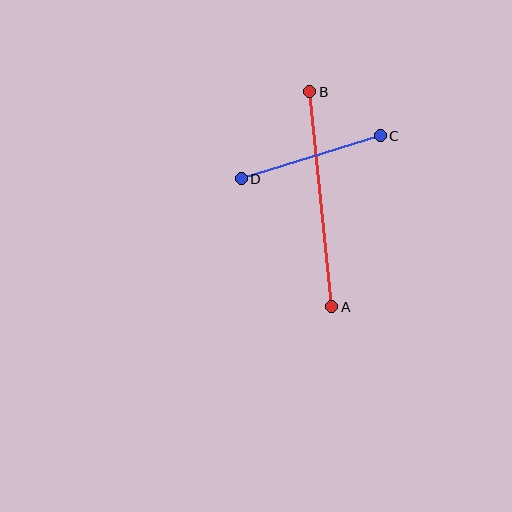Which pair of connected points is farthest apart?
Points A and B are farthest apart.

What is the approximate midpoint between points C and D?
The midpoint is at approximately (311, 157) pixels.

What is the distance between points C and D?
The distance is approximately 145 pixels.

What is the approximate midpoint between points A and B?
The midpoint is at approximately (321, 199) pixels.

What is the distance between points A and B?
The distance is approximately 216 pixels.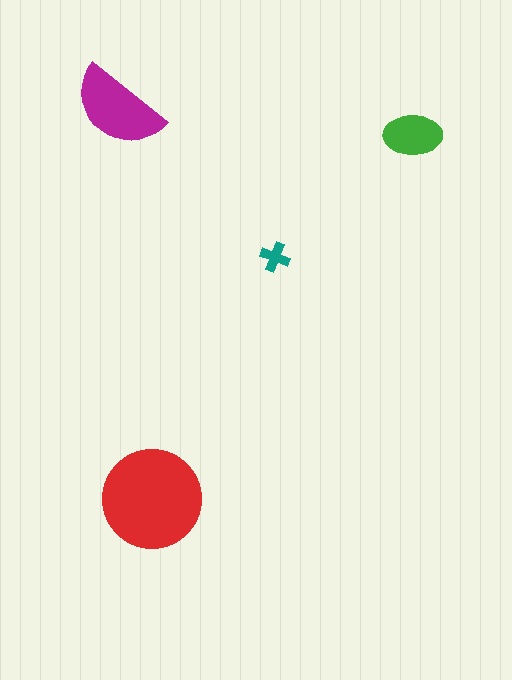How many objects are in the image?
There are 4 objects in the image.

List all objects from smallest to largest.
The teal cross, the green ellipse, the magenta semicircle, the red circle.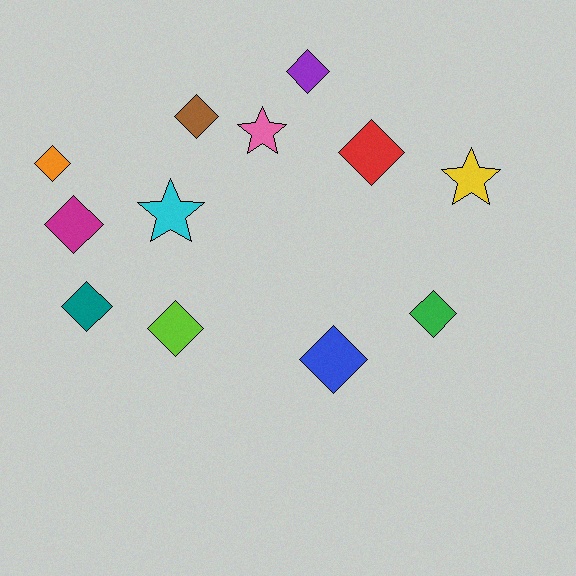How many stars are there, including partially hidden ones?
There are 3 stars.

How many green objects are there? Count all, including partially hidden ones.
There is 1 green object.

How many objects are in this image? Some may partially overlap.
There are 12 objects.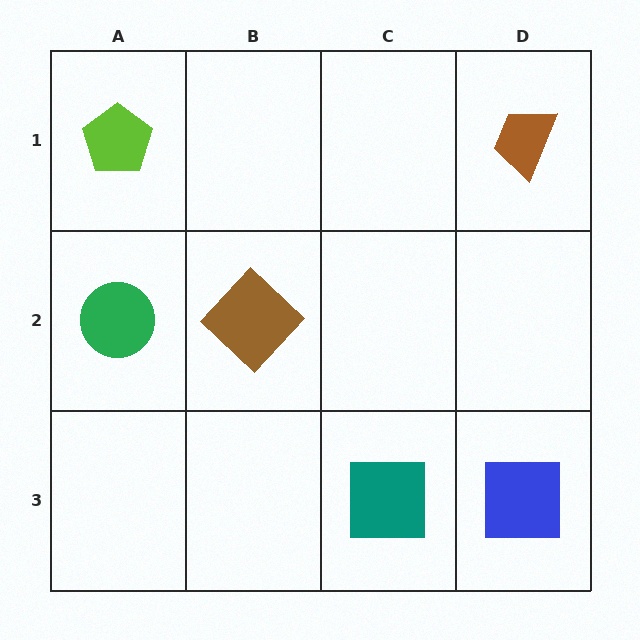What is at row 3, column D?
A blue square.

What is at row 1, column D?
A brown trapezoid.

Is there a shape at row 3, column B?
No, that cell is empty.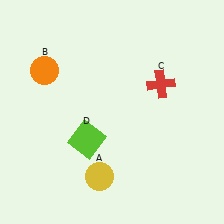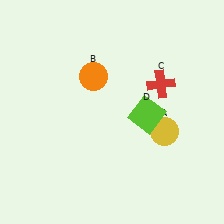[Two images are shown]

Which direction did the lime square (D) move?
The lime square (D) moved right.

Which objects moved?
The objects that moved are: the yellow circle (A), the orange circle (B), the lime square (D).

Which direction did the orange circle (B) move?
The orange circle (B) moved right.